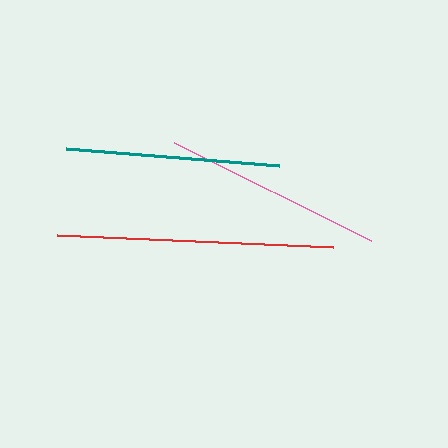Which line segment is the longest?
The red line is the longest at approximately 276 pixels.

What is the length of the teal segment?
The teal segment is approximately 213 pixels long.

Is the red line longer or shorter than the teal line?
The red line is longer than the teal line.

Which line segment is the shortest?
The teal line is the shortest at approximately 213 pixels.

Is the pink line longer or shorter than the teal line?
The pink line is longer than the teal line.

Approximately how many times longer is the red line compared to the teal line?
The red line is approximately 1.3 times the length of the teal line.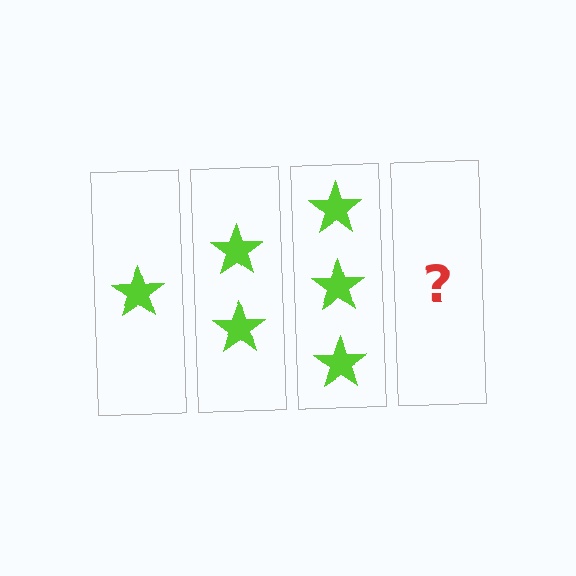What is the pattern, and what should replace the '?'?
The pattern is that each step adds one more star. The '?' should be 4 stars.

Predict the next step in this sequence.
The next step is 4 stars.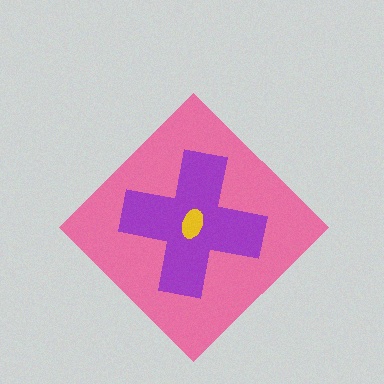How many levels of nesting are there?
3.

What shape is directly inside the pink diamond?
The purple cross.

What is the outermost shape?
The pink diamond.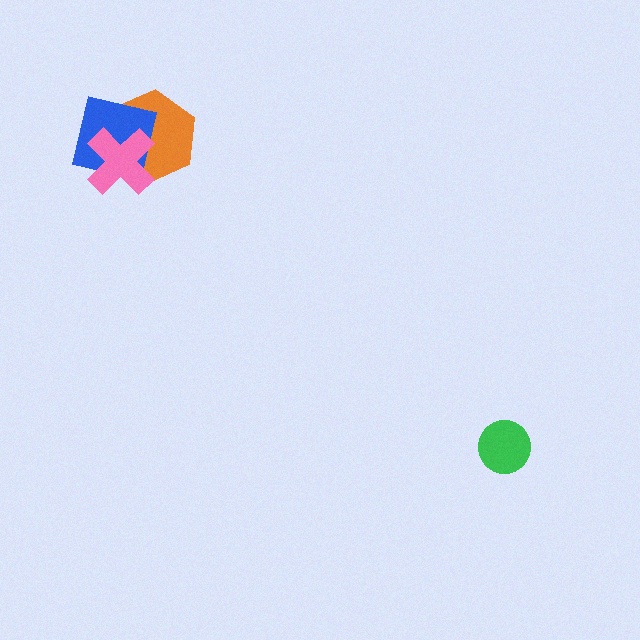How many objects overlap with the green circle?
0 objects overlap with the green circle.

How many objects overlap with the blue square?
2 objects overlap with the blue square.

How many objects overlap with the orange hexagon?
2 objects overlap with the orange hexagon.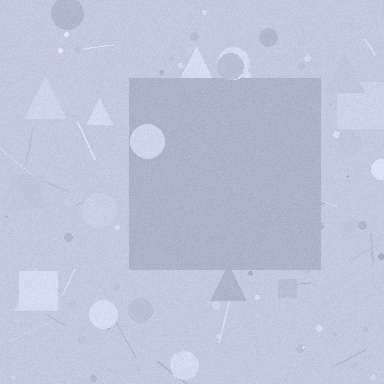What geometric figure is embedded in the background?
A square is embedded in the background.